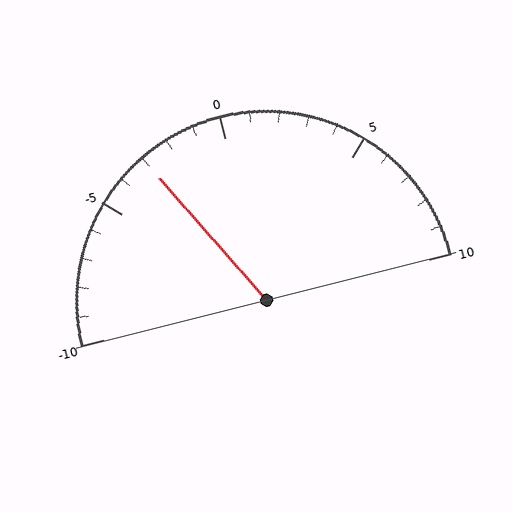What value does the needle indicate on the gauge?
The needle indicates approximately -3.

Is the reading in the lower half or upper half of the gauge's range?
The reading is in the lower half of the range (-10 to 10).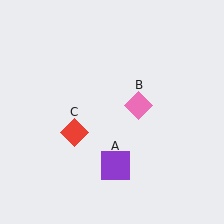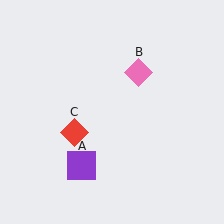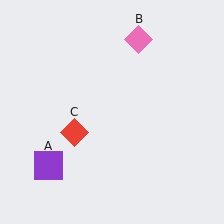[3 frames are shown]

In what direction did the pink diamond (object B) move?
The pink diamond (object B) moved up.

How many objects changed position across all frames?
2 objects changed position: purple square (object A), pink diamond (object B).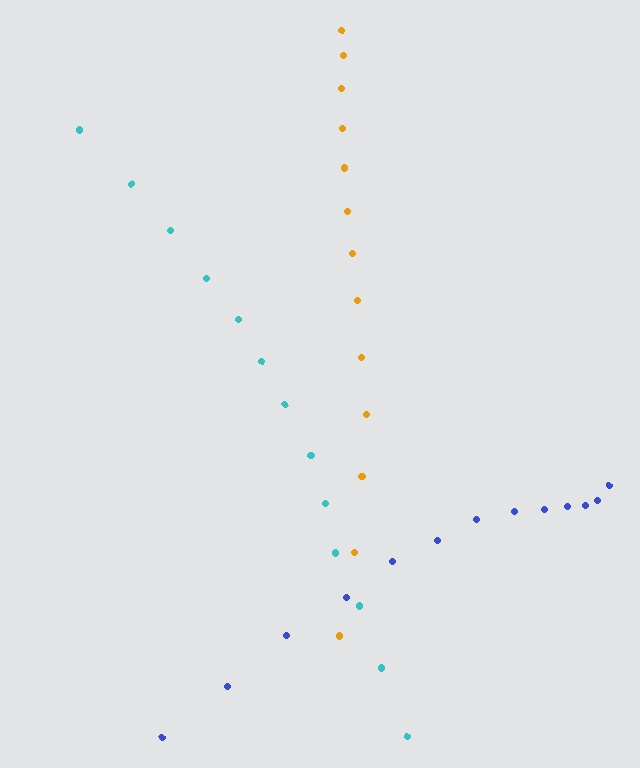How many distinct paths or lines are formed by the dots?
There are 3 distinct paths.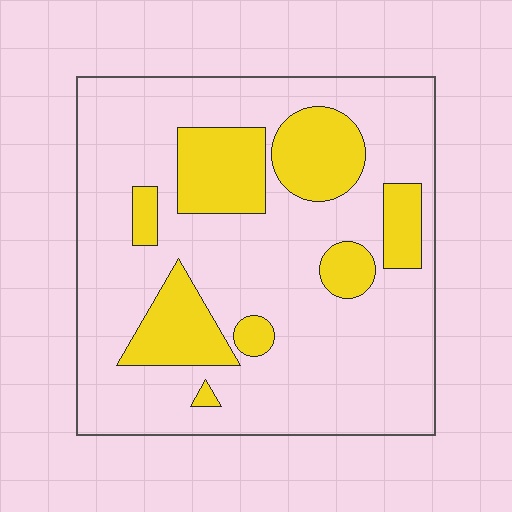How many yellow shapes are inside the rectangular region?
8.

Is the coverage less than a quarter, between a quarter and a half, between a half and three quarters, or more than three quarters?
Less than a quarter.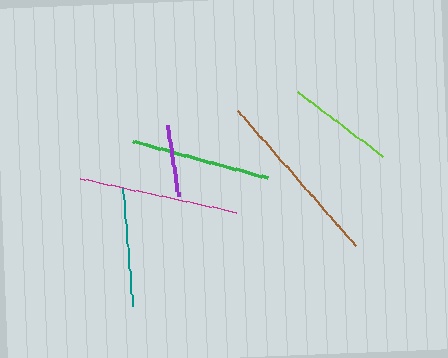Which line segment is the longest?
The brown line is the longest at approximately 178 pixels.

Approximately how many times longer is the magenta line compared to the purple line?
The magenta line is approximately 2.2 times the length of the purple line.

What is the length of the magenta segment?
The magenta segment is approximately 160 pixels long.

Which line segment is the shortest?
The purple line is the shortest at approximately 72 pixels.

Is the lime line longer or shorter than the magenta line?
The magenta line is longer than the lime line.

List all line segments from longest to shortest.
From longest to shortest: brown, magenta, green, teal, lime, purple.